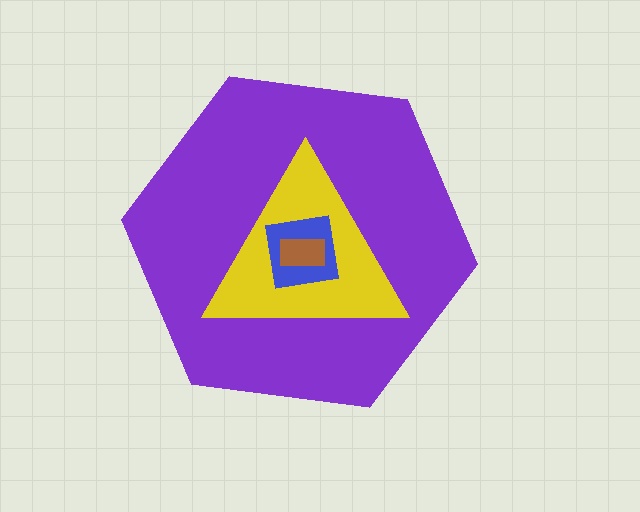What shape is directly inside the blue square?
The brown rectangle.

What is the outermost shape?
The purple hexagon.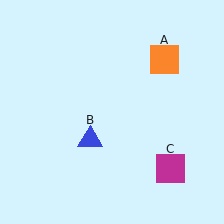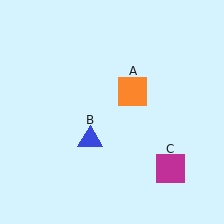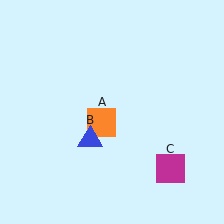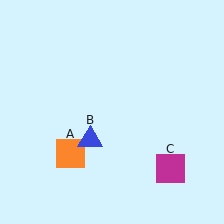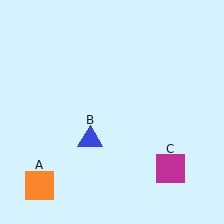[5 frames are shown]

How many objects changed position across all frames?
1 object changed position: orange square (object A).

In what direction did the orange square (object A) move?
The orange square (object A) moved down and to the left.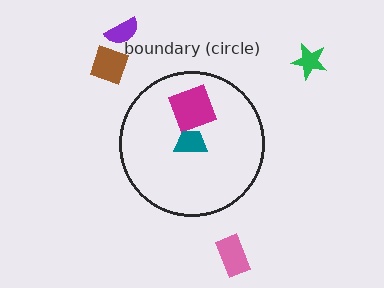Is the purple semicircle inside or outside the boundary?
Outside.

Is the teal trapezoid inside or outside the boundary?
Inside.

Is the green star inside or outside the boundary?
Outside.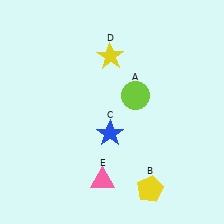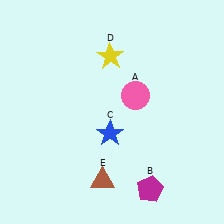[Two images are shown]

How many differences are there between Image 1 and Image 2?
There are 3 differences between the two images.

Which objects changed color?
A changed from lime to pink. B changed from yellow to magenta. E changed from pink to brown.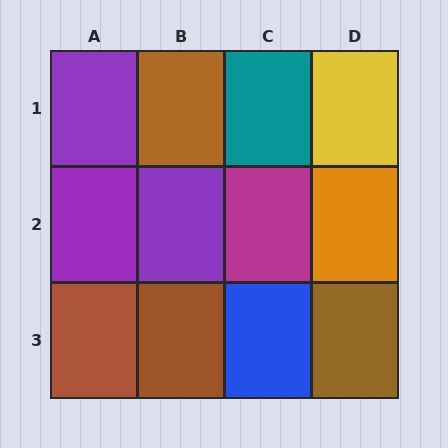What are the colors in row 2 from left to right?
Purple, purple, magenta, orange.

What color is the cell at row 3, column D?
Brown.